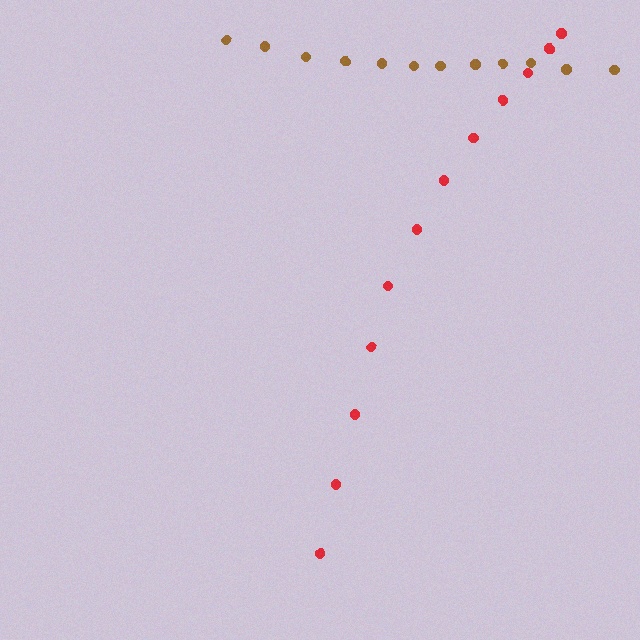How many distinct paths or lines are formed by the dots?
There are 2 distinct paths.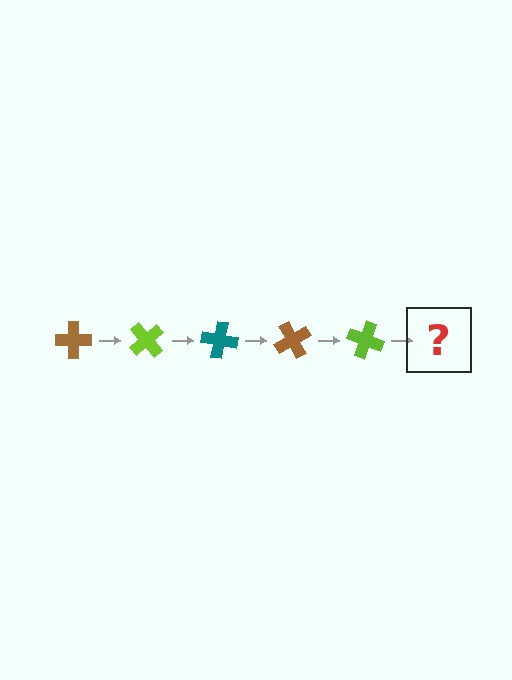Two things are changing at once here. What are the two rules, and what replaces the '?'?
The two rules are that it rotates 50 degrees each step and the color cycles through brown, lime, and teal. The '?' should be a teal cross, rotated 250 degrees from the start.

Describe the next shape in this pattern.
It should be a teal cross, rotated 250 degrees from the start.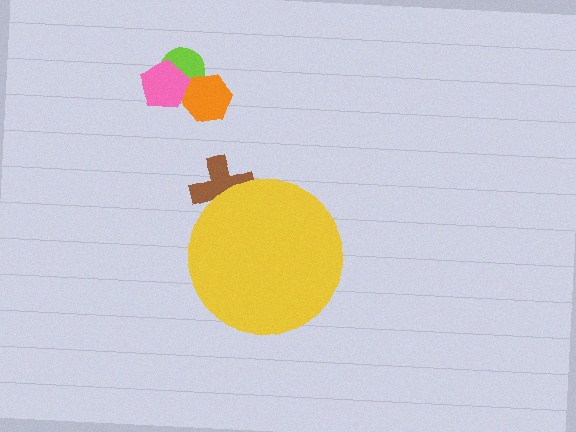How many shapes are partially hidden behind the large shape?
1 shape is partially hidden.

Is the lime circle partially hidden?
No, the lime circle is fully visible.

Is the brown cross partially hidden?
Yes, the brown cross is partially hidden behind the yellow circle.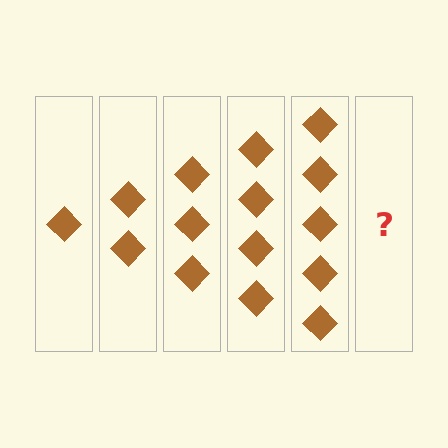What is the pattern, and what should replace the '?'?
The pattern is that each step adds one more diamond. The '?' should be 6 diamonds.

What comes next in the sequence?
The next element should be 6 diamonds.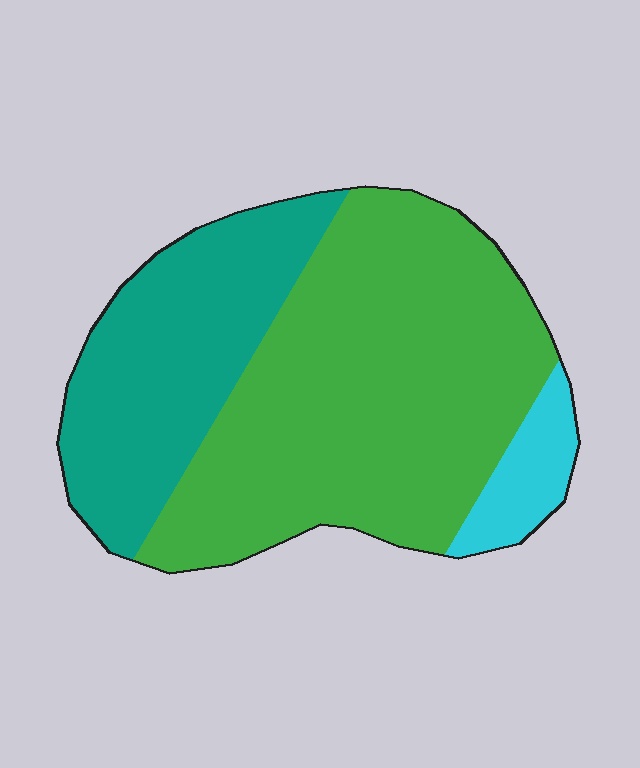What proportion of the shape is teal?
Teal takes up about one third (1/3) of the shape.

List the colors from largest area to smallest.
From largest to smallest: green, teal, cyan.